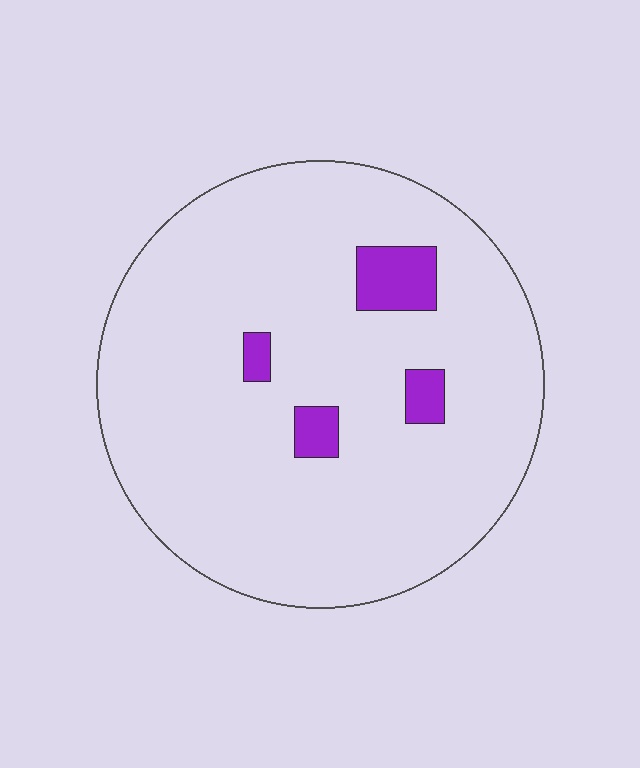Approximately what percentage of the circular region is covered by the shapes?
Approximately 5%.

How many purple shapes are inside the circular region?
4.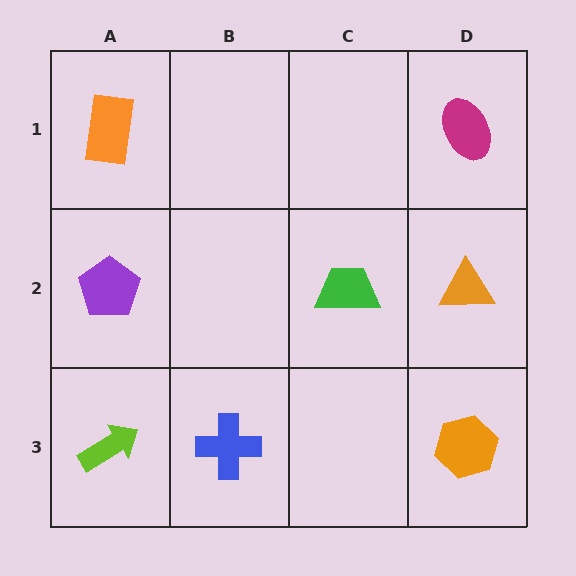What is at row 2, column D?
An orange triangle.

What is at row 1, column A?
An orange rectangle.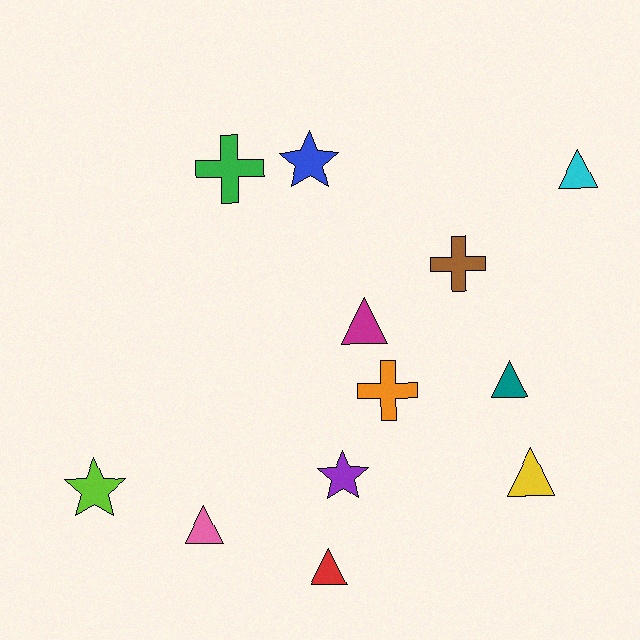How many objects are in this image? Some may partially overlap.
There are 12 objects.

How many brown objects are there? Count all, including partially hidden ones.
There is 1 brown object.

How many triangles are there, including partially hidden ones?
There are 6 triangles.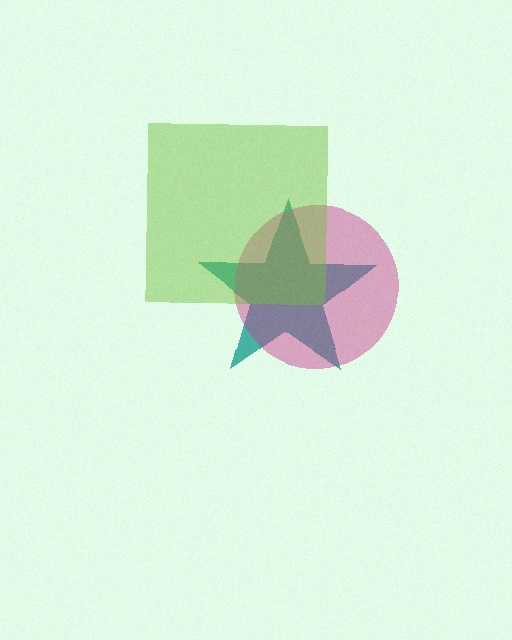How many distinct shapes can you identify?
There are 3 distinct shapes: a teal star, a magenta circle, a lime square.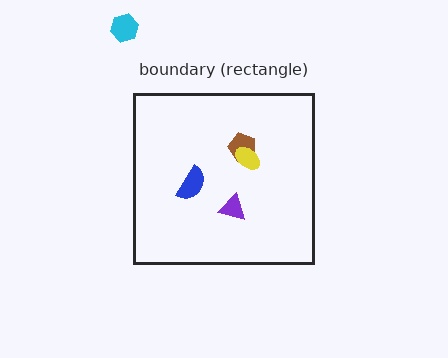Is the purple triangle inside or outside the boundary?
Inside.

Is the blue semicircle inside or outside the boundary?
Inside.